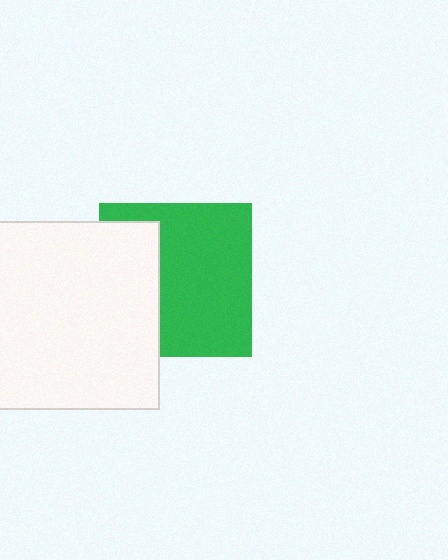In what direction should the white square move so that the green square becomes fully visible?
The white square should move left. That is the shortest direction to clear the overlap and leave the green square fully visible.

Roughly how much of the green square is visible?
Most of it is visible (roughly 65%).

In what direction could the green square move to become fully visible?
The green square could move right. That would shift it out from behind the white square entirely.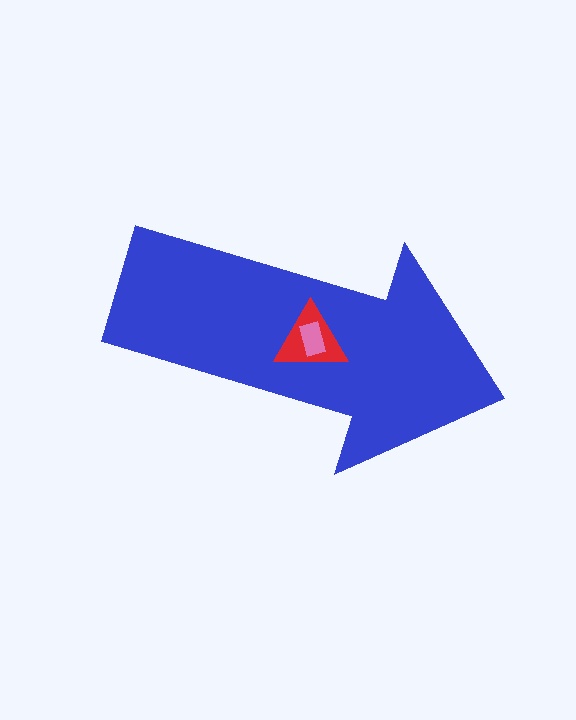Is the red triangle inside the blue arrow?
Yes.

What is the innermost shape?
The pink rectangle.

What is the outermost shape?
The blue arrow.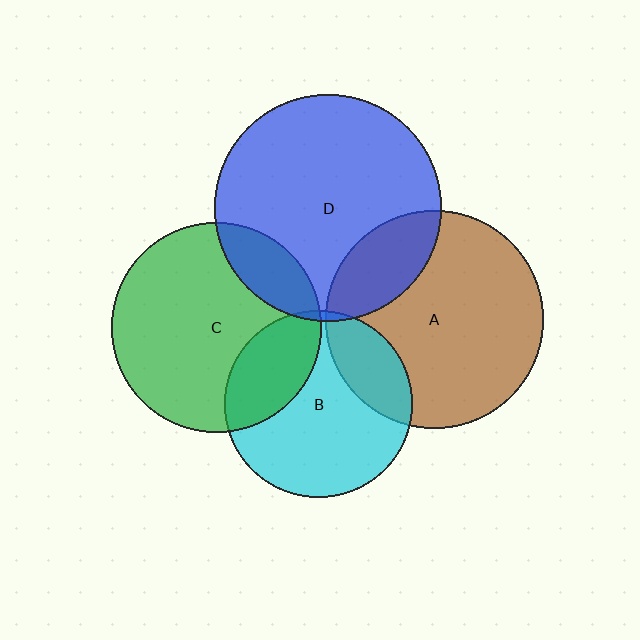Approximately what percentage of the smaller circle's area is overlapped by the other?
Approximately 15%.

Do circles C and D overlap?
Yes.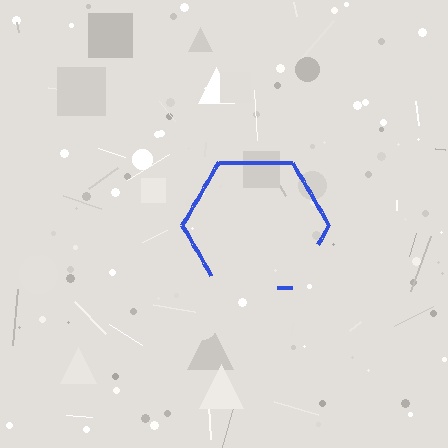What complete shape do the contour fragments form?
The contour fragments form a hexagon.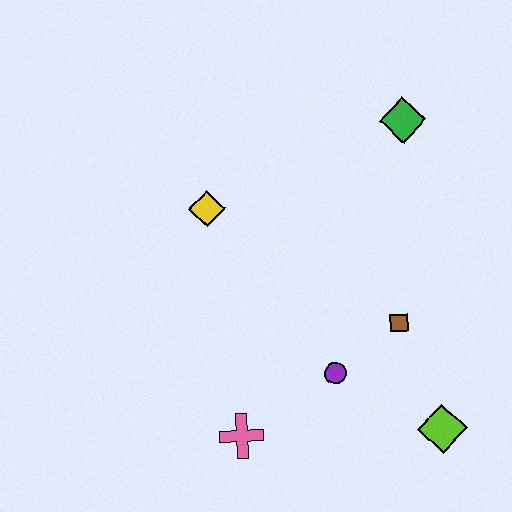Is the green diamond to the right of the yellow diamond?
Yes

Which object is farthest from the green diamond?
The pink cross is farthest from the green diamond.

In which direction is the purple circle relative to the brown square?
The purple circle is to the left of the brown square.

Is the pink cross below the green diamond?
Yes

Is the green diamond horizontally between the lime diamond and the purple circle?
Yes